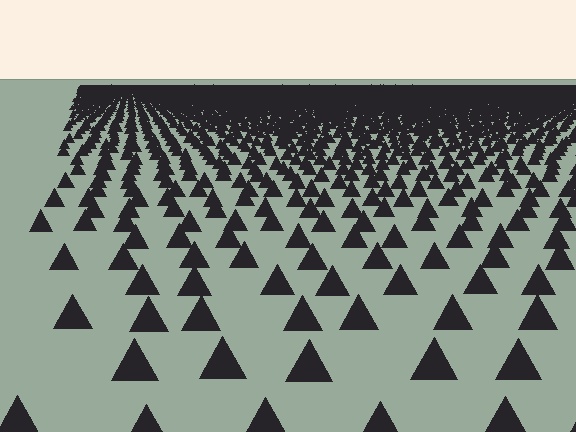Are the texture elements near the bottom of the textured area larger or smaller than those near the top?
Larger. Near the bottom, elements are closer to the viewer and appear at a bigger on-screen size.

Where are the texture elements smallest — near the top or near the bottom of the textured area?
Near the top.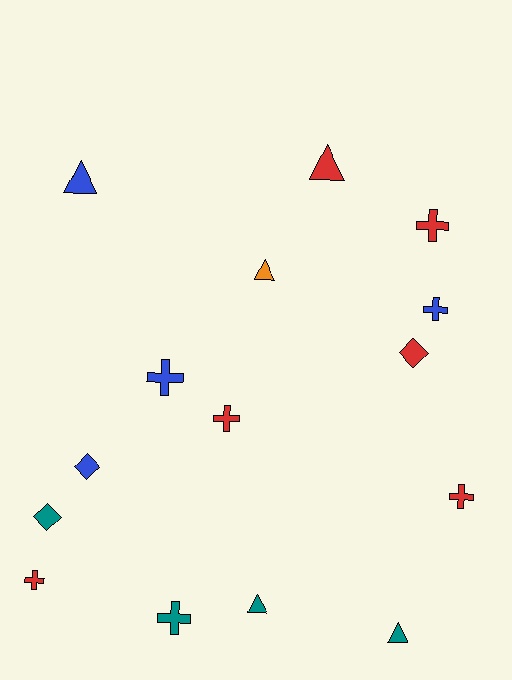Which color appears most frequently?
Red, with 6 objects.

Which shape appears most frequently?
Cross, with 7 objects.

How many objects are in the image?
There are 15 objects.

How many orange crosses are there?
There are no orange crosses.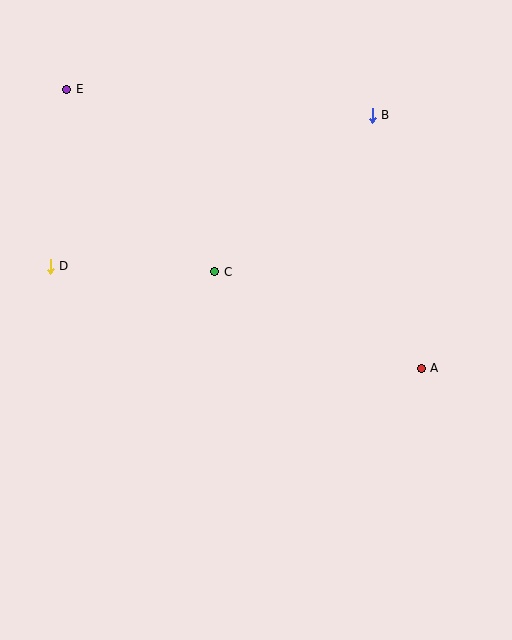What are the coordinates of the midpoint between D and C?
The midpoint between D and C is at (132, 269).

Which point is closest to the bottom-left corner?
Point D is closest to the bottom-left corner.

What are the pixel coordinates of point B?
Point B is at (372, 115).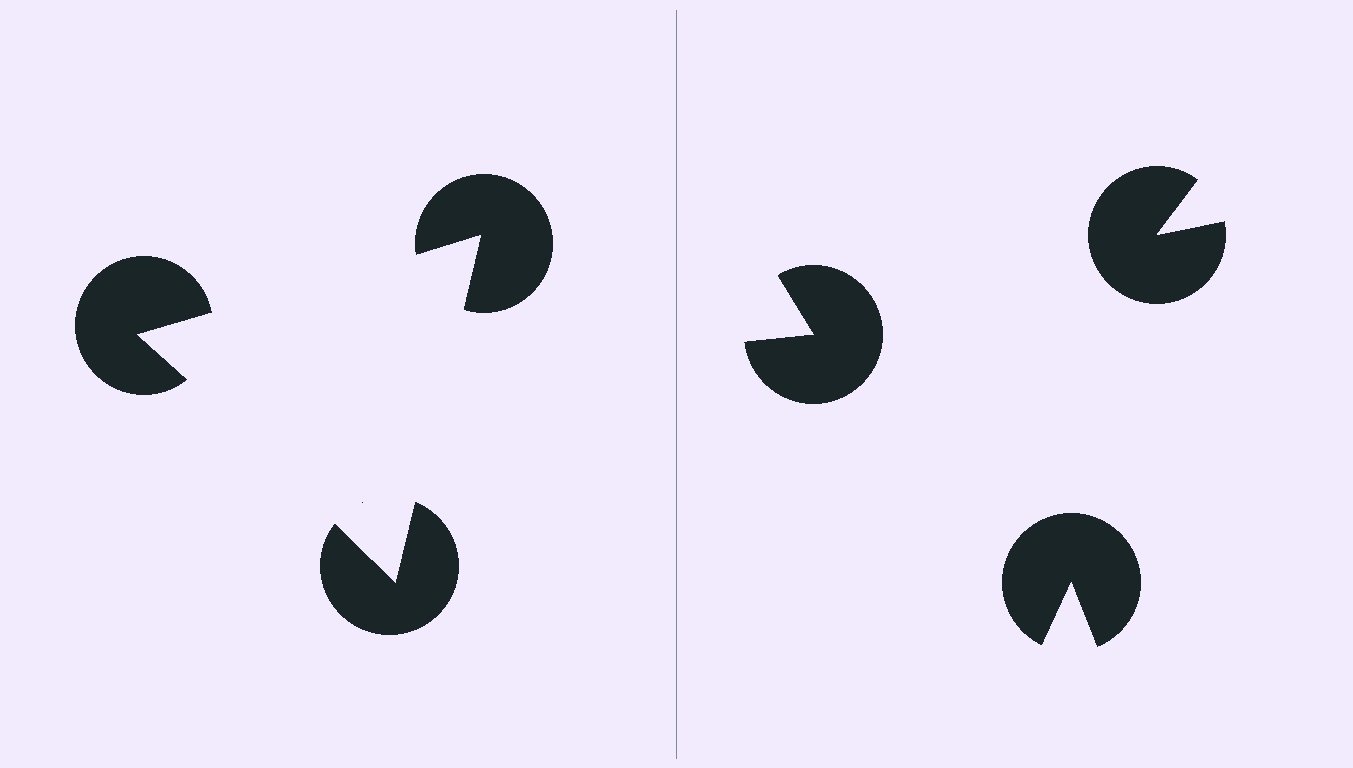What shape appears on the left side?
An illusory triangle.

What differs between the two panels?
The pac-man discs are positioned identically on both sides; only the wedge orientations differ. On the left they align to a triangle; on the right they are misaligned.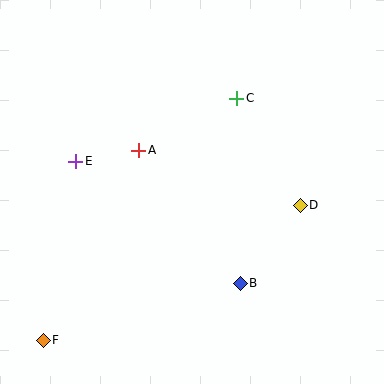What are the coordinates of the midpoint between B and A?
The midpoint between B and A is at (190, 217).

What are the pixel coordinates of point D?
Point D is at (300, 205).